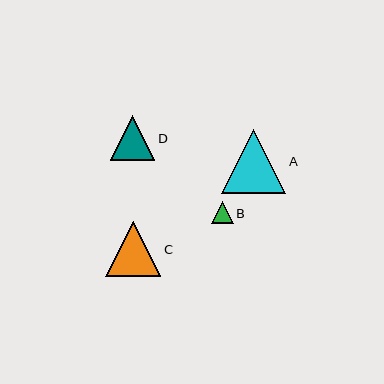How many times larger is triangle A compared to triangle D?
Triangle A is approximately 1.4 times the size of triangle D.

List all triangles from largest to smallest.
From largest to smallest: A, C, D, B.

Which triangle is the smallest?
Triangle B is the smallest with a size of approximately 22 pixels.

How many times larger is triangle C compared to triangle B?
Triangle C is approximately 2.5 times the size of triangle B.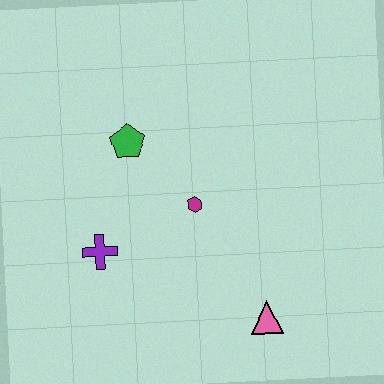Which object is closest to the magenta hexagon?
The green pentagon is closest to the magenta hexagon.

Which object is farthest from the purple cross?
The pink triangle is farthest from the purple cross.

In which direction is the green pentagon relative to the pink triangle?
The green pentagon is above the pink triangle.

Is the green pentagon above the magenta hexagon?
Yes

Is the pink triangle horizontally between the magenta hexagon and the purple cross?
No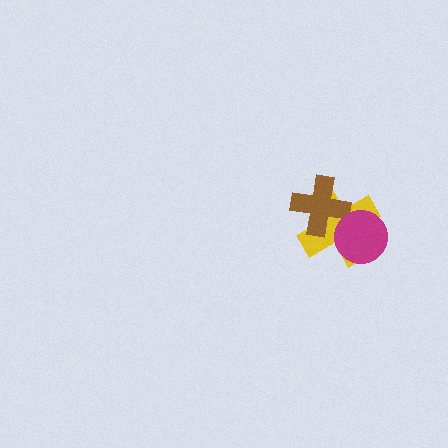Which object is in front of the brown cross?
The magenta circle is in front of the brown cross.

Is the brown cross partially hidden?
Yes, it is partially covered by another shape.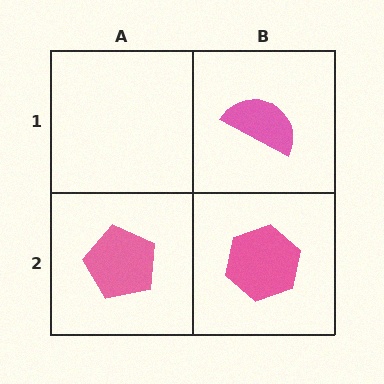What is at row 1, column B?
A pink semicircle.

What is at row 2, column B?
A pink hexagon.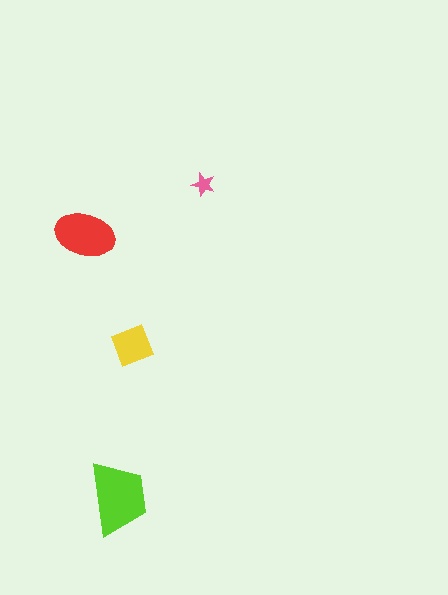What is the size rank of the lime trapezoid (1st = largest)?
1st.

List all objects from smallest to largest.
The pink star, the yellow square, the red ellipse, the lime trapezoid.